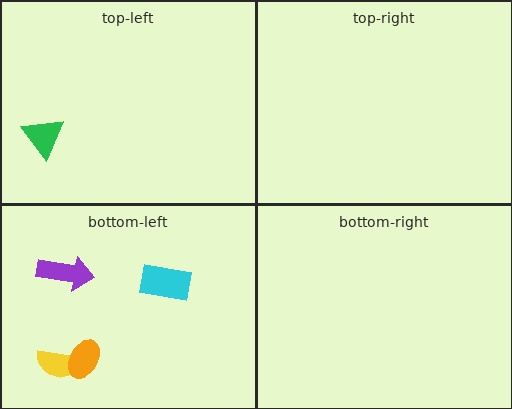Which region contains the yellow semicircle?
The bottom-left region.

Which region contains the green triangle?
The top-left region.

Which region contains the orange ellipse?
The bottom-left region.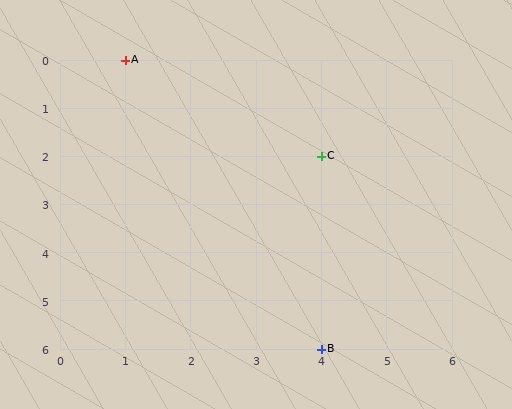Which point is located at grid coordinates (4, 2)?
Point C is at (4, 2).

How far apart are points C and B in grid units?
Points C and B are 4 rows apart.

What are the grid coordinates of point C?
Point C is at grid coordinates (4, 2).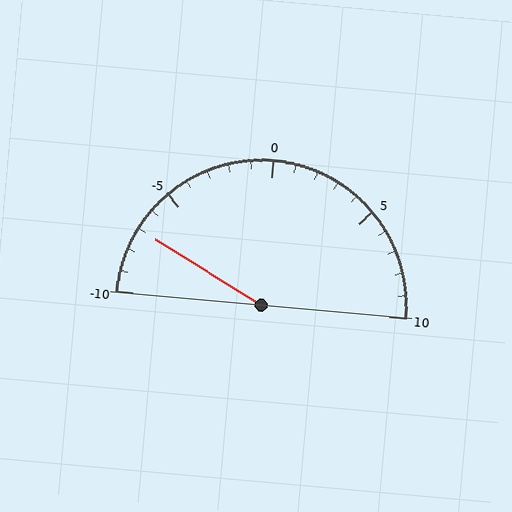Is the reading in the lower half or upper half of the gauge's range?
The reading is in the lower half of the range (-10 to 10).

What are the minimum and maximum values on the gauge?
The gauge ranges from -10 to 10.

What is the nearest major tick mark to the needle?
The nearest major tick mark is -5.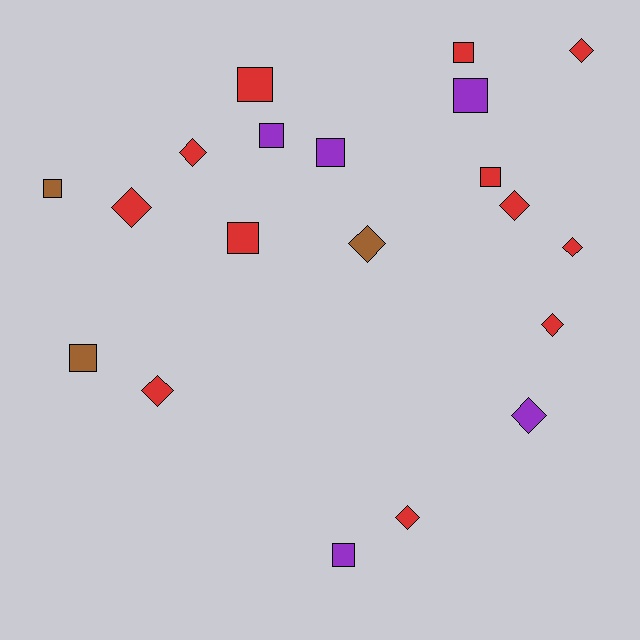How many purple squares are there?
There are 4 purple squares.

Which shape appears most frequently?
Diamond, with 10 objects.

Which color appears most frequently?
Red, with 12 objects.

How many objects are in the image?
There are 20 objects.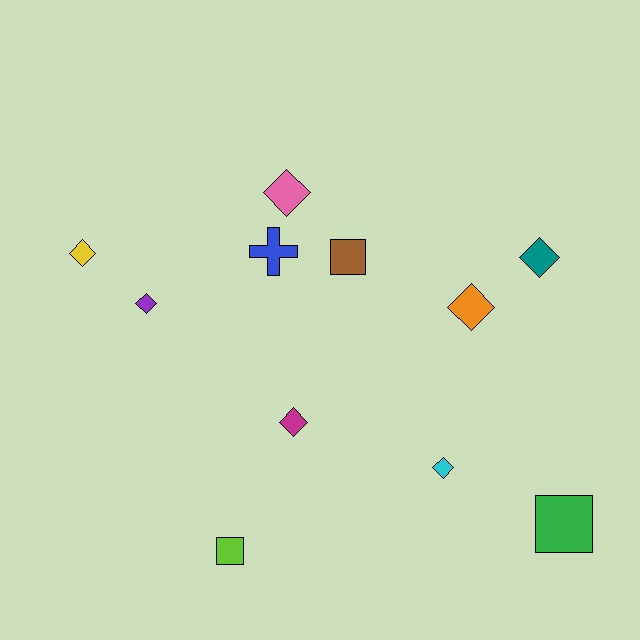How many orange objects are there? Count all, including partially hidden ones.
There is 1 orange object.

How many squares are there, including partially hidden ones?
There are 3 squares.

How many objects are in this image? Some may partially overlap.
There are 11 objects.